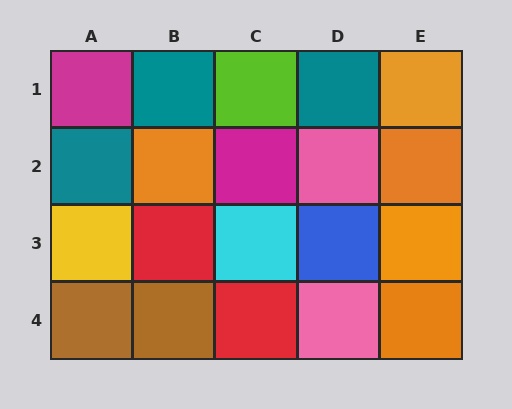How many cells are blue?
1 cell is blue.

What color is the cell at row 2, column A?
Teal.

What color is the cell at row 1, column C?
Lime.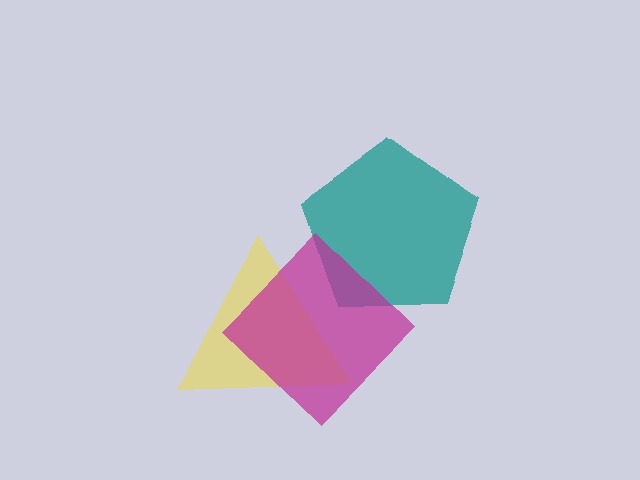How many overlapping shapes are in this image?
There are 3 overlapping shapes in the image.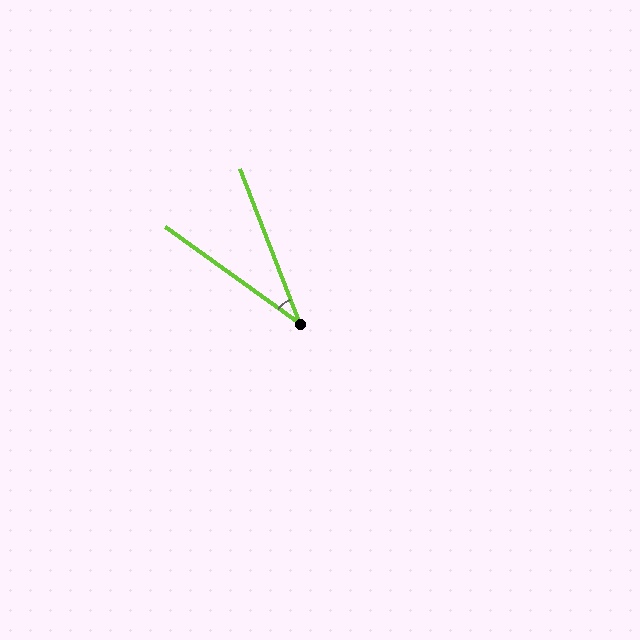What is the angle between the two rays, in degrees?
Approximately 33 degrees.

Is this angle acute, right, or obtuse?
It is acute.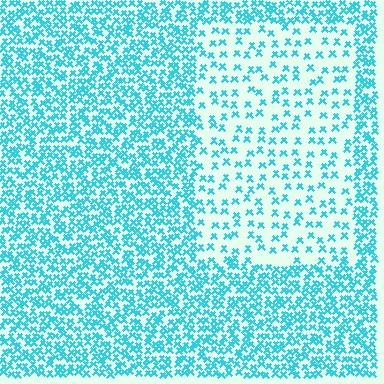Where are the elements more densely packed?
The elements are more densely packed outside the rectangle boundary.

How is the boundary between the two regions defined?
The boundary is defined by a change in element density (approximately 2.6x ratio). All elements are the same color, size, and shape.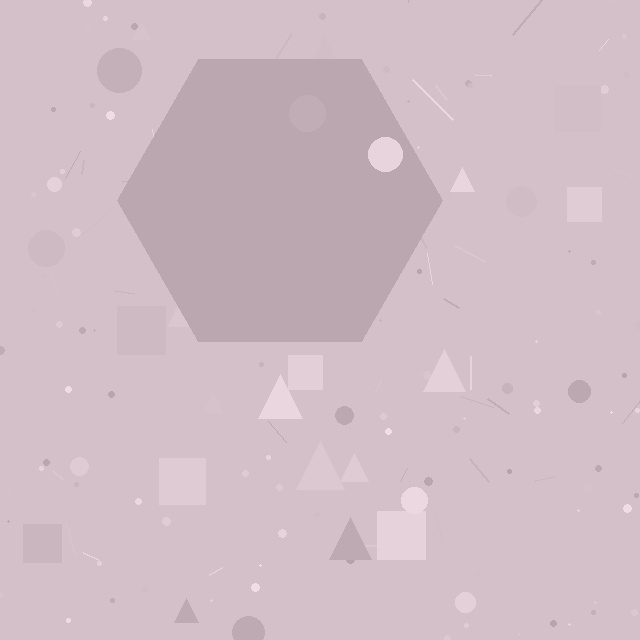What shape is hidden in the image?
A hexagon is hidden in the image.